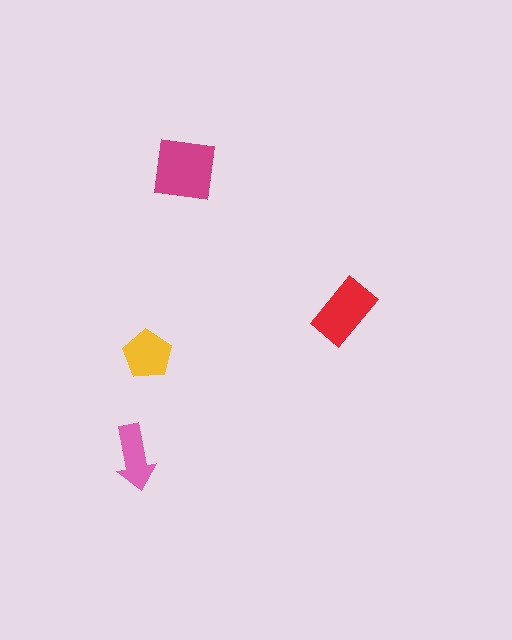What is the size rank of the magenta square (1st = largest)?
1st.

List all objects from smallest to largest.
The pink arrow, the yellow pentagon, the red rectangle, the magenta square.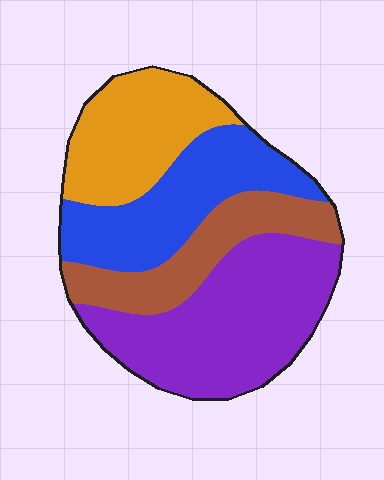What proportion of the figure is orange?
Orange covers 22% of the figure.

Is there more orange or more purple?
Purple.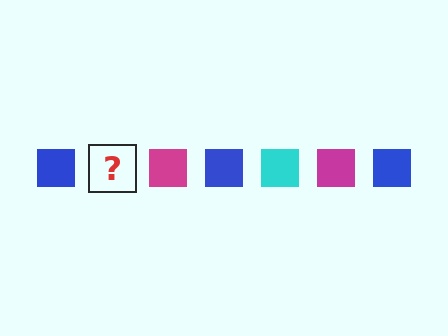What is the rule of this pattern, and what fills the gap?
The rule is that the pattern cycles through blue, cyan, magenta squares. The gap should be filled with a cyan square.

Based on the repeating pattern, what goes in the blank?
The blank should be a cyan square.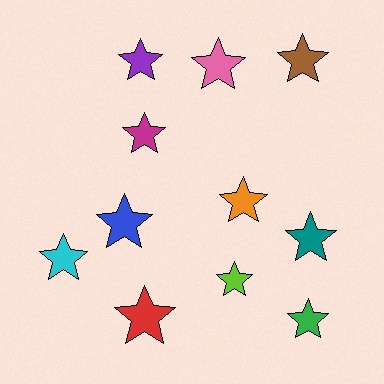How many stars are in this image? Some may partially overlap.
There are 11 stars.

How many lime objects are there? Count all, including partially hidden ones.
There is 1 lime object.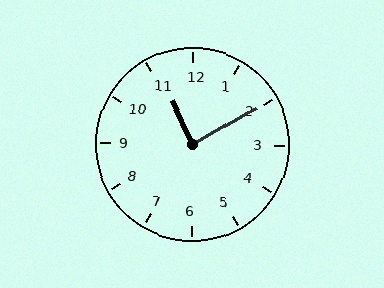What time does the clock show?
11:10.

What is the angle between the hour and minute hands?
Approximately 85 degrees.